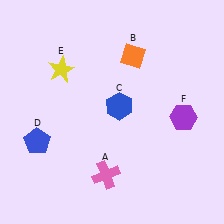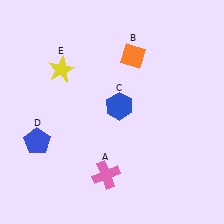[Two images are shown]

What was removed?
The purple hexagon (F) was removed in Image 2.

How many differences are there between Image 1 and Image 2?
There is 1 difference between the two images.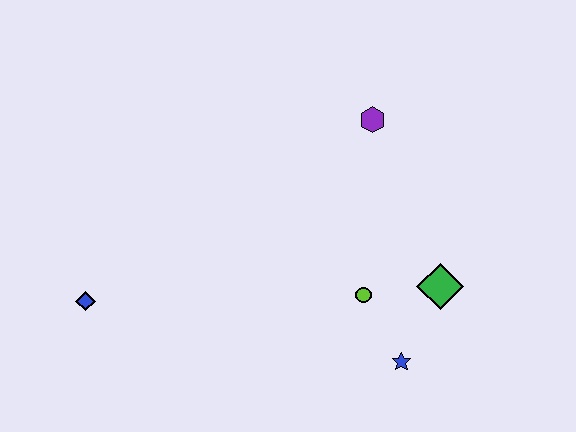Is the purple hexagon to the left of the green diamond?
Yes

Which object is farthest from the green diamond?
The blue diamond is farthest from the green diamond.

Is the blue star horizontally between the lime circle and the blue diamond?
No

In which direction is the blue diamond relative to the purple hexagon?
The blue diamond is to the left of the purple hexagon.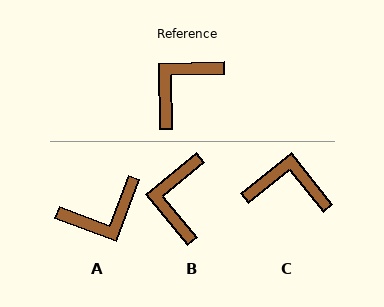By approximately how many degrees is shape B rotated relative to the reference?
Approximately 38 degrees counter-clockwise.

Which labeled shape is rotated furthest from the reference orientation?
A, about 158 degrees away.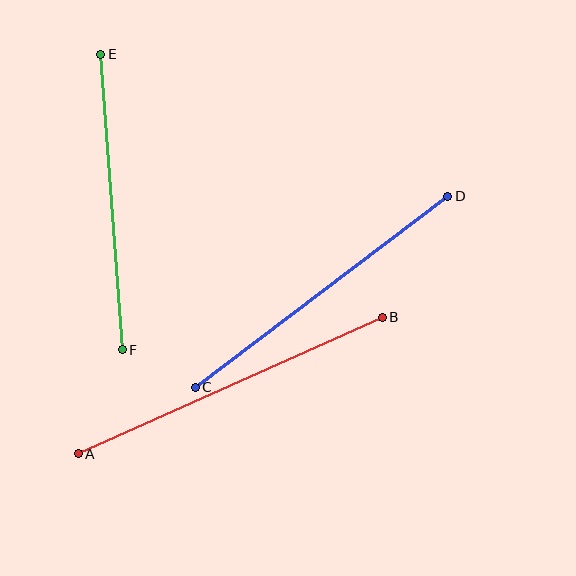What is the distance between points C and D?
The distance is approximately 316 pixels.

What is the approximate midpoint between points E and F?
The midpoint is at approximately (111, 202) pixels.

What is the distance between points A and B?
The distance is approximately 334 pixels.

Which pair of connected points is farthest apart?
Points A and B are farthest apart.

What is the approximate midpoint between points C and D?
The midpoint is at approximately (321, 292) pixels.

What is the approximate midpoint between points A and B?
The midpoint is at approximately (230, 385) pixels.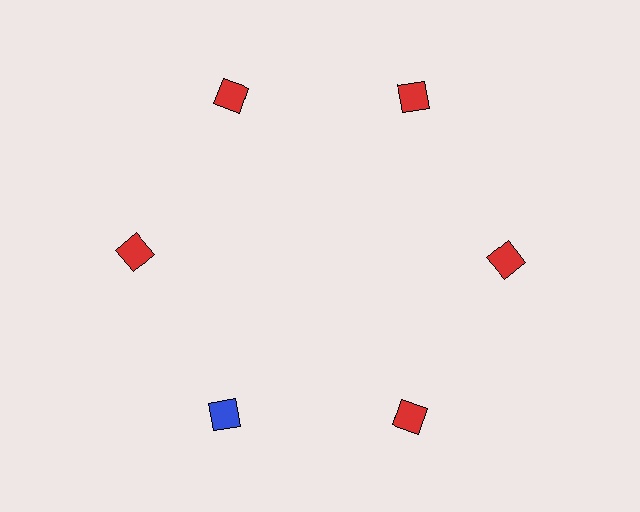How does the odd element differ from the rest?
It has a different color: blue instead of red.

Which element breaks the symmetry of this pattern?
The blue diamond at roughly the 7 o'clock position breaks the symmetry. All other shapes are red diamonds.